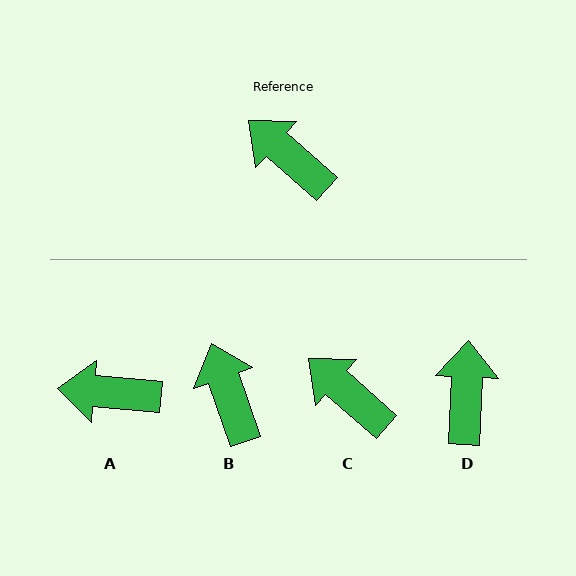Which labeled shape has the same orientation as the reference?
C.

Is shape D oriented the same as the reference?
No, it is off by about 51 degrees.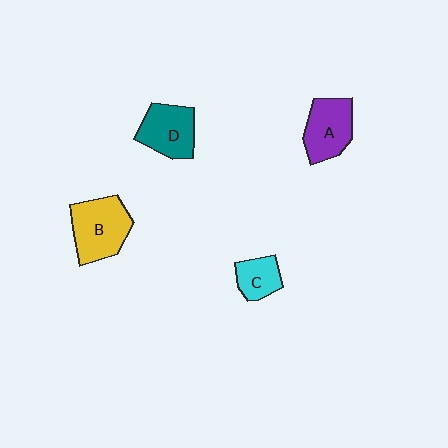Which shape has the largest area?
Shape B (yellow).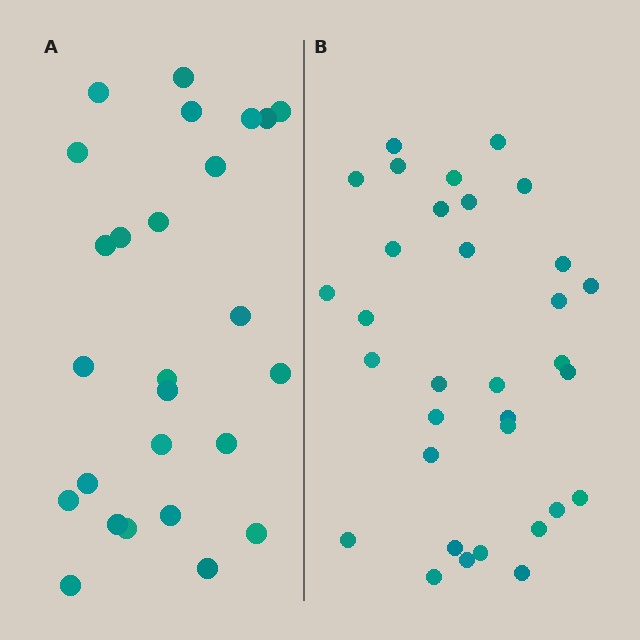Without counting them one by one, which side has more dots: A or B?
Region B (the right region) has more dots.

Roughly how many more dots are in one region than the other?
Region B has roughly 8 or so more dots than region A.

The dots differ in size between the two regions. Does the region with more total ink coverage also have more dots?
No. Region A has more total ink coverage because its dots are larger, but region B actually contains more individual dots. Total area can be misleading — the number of items is what matters here.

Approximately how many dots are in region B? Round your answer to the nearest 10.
About 30 dots. (The exact count is 33, which rounds to 30.)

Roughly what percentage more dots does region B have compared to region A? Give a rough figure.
About 25% more.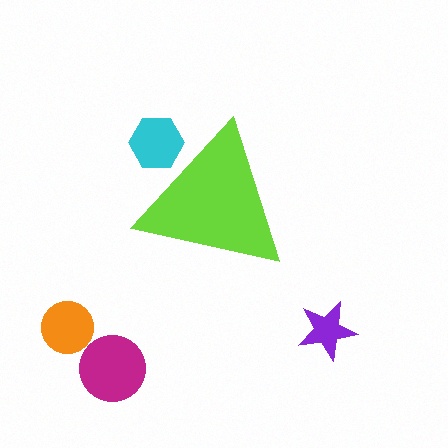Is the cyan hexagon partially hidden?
Yes, the cyan hexagon is partially hidden behind the lime triangle.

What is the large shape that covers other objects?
A lime triangle.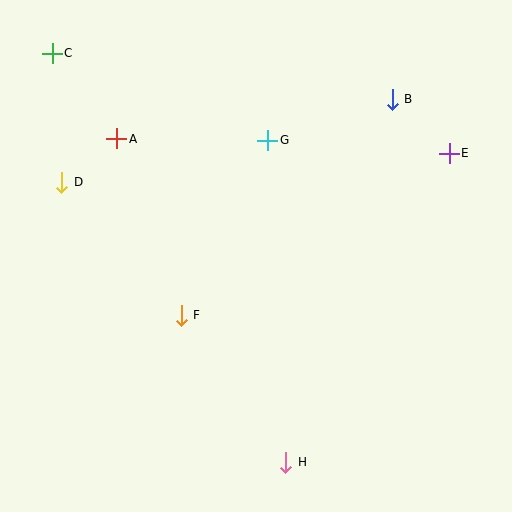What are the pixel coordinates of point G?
Point G is at (268, 140).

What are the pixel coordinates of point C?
Point C is at (52, 53).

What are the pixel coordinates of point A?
Point A is at (117, 139).